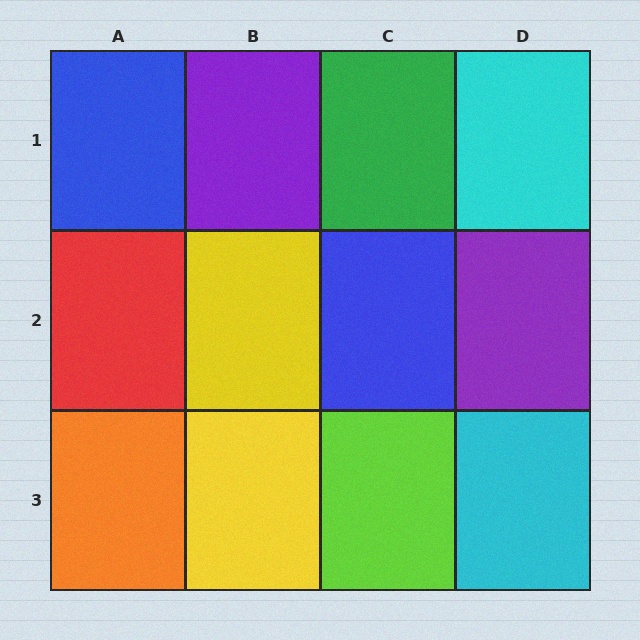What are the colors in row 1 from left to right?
Blue, purple, green, cyan.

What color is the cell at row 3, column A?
Orange.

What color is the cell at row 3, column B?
Yellow.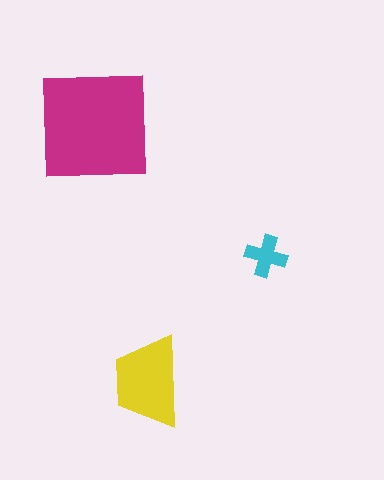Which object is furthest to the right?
The cyan cross is rightmost.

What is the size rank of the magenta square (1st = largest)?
1st.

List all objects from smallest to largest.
The cyan cross, the yellow trapezoid, the magenta square.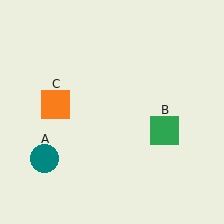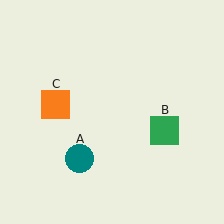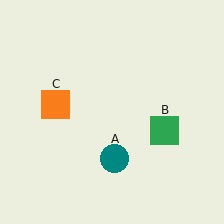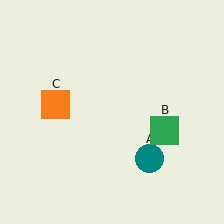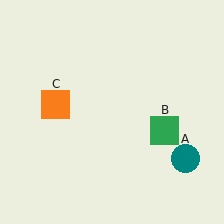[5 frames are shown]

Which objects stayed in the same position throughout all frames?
Green square (object B) and orange square (object C) remained stationary.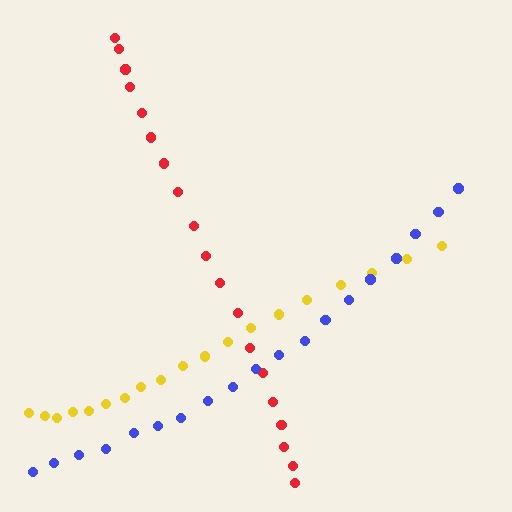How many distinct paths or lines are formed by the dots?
There are 3 distinct paths.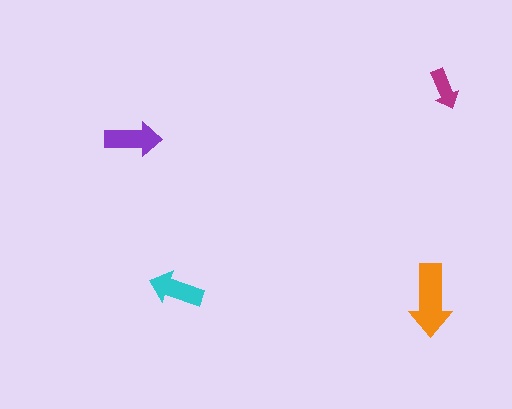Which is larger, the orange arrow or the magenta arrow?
The orange one.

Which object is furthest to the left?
The purple arrow is leftmost.